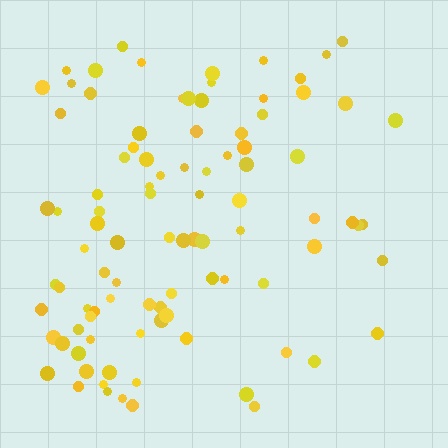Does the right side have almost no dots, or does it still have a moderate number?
Still a moderate number, just noticeably fewer than the left.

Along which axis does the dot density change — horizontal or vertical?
Horizontal.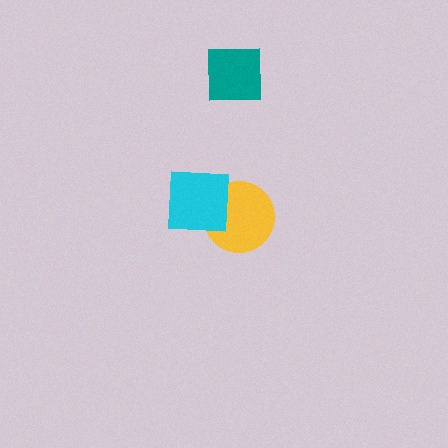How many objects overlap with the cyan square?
1 object overlaps with the cyan square.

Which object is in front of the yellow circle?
The cyan square is in front of the yellow circle.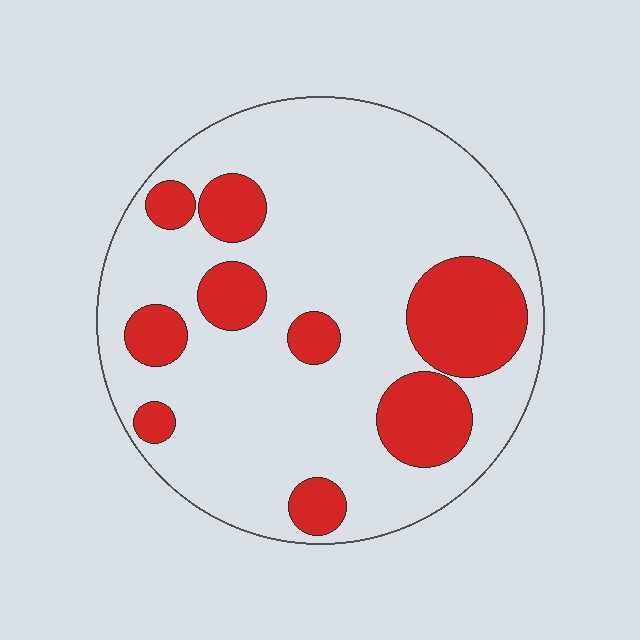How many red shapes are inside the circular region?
9.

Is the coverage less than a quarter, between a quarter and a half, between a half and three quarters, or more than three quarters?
Less than a quarter.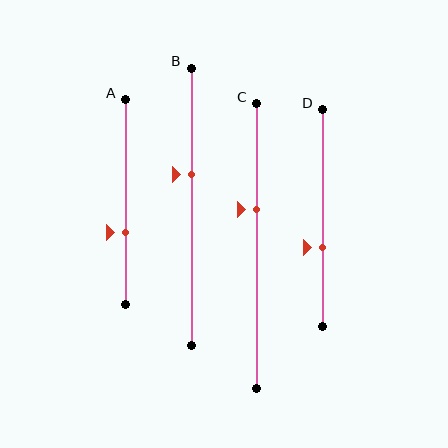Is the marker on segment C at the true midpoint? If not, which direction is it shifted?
No, the marker on segment C is shifted upward by about 13% of the segment length.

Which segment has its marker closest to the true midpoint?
Segment B has its marker closest to the true midpoint.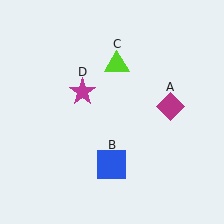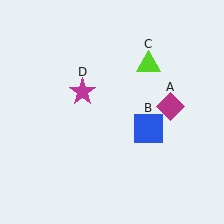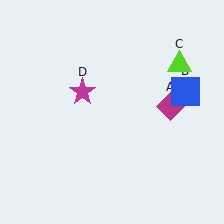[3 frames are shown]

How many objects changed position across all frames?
2 objects changed position: blue square (object B), lime triangle (object C).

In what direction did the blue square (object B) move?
The blue square (object B) moved up and to the right.